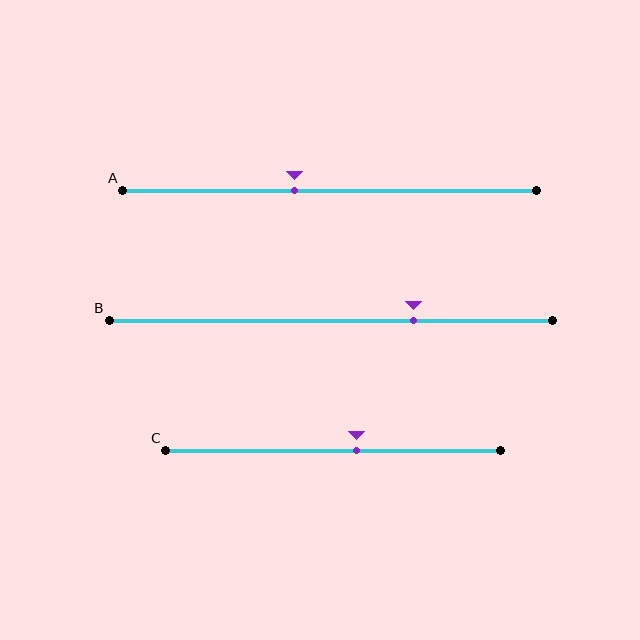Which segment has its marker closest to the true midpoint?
Segment C has its marker closest to the true midpoint.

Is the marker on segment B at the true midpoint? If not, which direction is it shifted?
No, the marker on segment B is shifted to the right by about 19% of the segment length.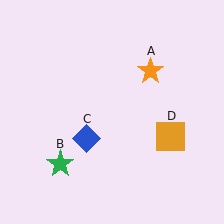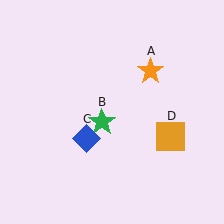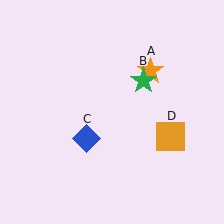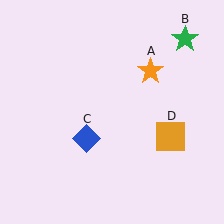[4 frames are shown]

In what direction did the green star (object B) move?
The green star (object B) moved up and to the right.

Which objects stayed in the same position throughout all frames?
Orange star (object A) and blue diamond (object C) and orange square (object D) remained stationary.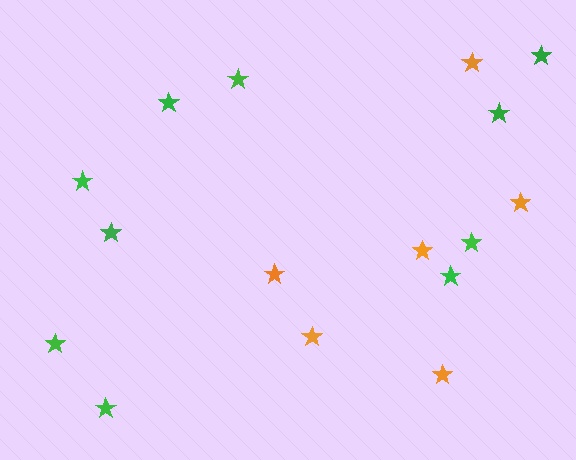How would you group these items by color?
There are 2 groups: one group of green stars (10) and one group of orange stars (6).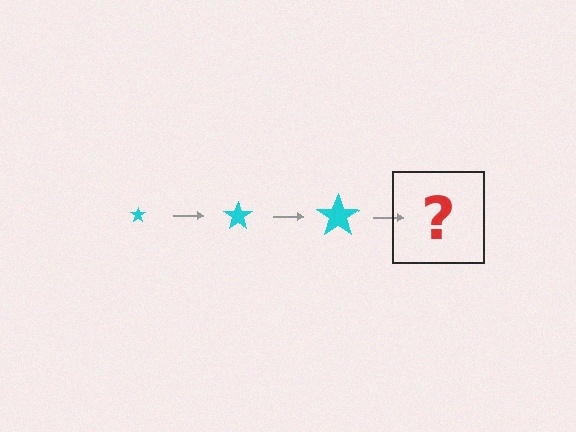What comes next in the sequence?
The next element should be a cyan star, larger than the previous one.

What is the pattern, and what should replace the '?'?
The pattern is that the star gets progressively larger each step. The '?' should be a cyan star, larger than the previous one.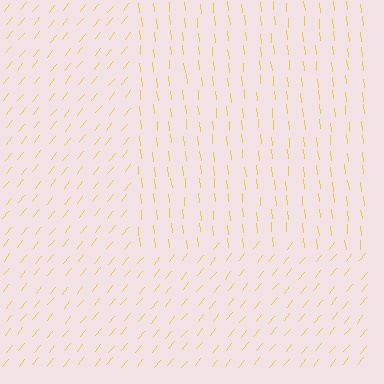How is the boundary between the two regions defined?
The boundary is defined purely by a change in line orientation (approximately 45 degrees difference). All lines are the same color and thickness.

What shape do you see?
I see a rectangle.